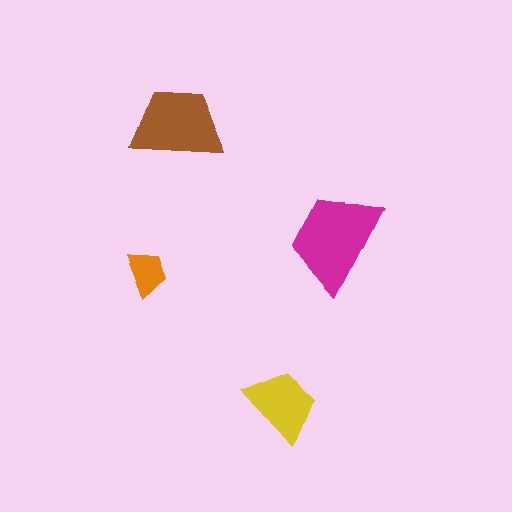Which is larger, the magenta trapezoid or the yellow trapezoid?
The magenta one.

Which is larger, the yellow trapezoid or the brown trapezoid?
The brown one.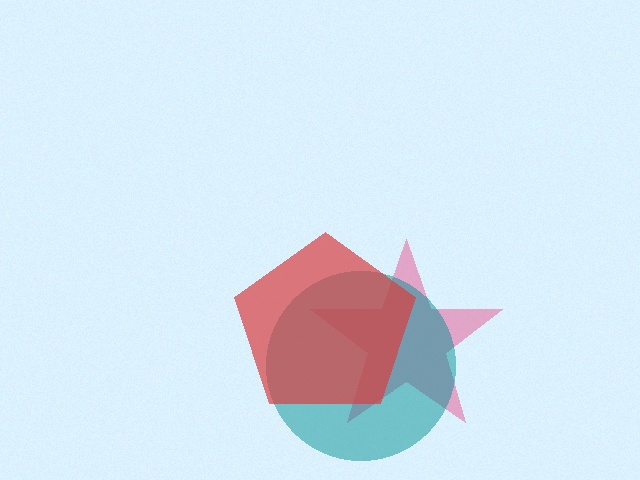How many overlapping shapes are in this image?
There are 3 overlapping shapes in the image.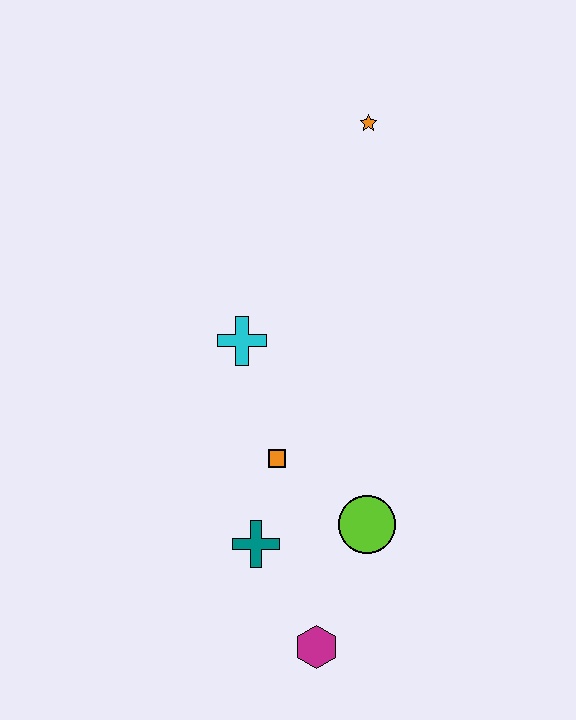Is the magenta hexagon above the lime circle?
No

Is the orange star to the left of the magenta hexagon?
No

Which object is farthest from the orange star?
The magenta hexagon is farthest from the orange star.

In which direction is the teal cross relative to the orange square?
The teal cross is below the orange square.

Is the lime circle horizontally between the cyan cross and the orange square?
No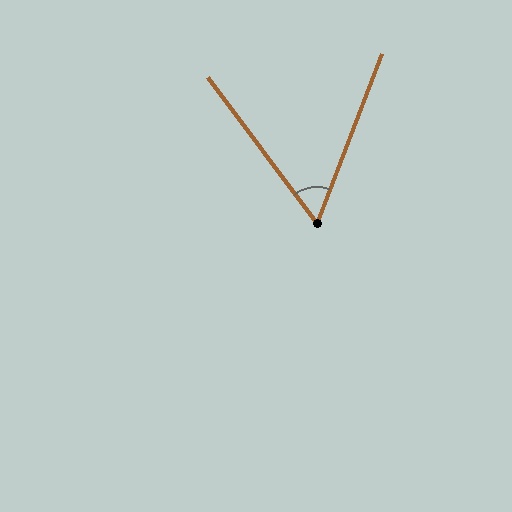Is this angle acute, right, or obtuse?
It is acute.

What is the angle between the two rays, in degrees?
Approximately 58 degrees.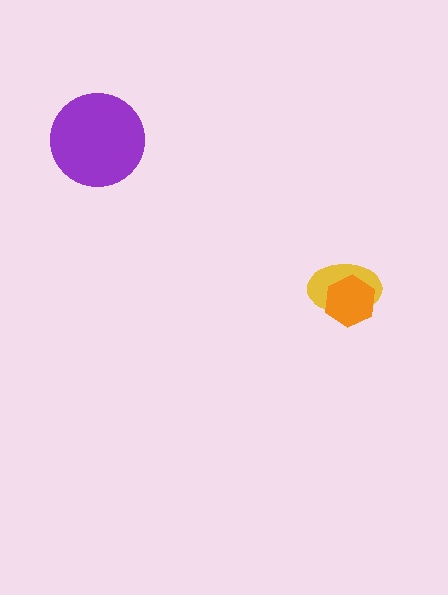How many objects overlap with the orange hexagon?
1 object overlaps with the orange hexagon.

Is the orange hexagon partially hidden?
No, no other shape covers it.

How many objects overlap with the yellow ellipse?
1 object overlaps with the yellow ellipse.